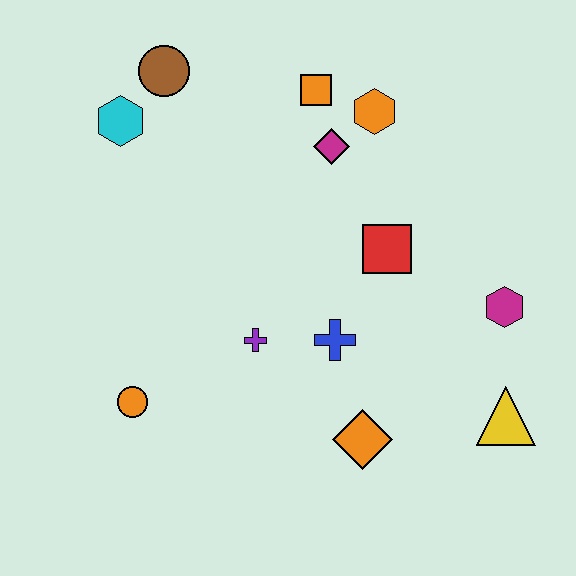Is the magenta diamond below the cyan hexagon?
Yes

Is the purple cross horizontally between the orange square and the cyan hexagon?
Yes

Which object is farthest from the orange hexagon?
The orange circle is farthest from the orange hexagon.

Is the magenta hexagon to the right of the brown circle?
Yes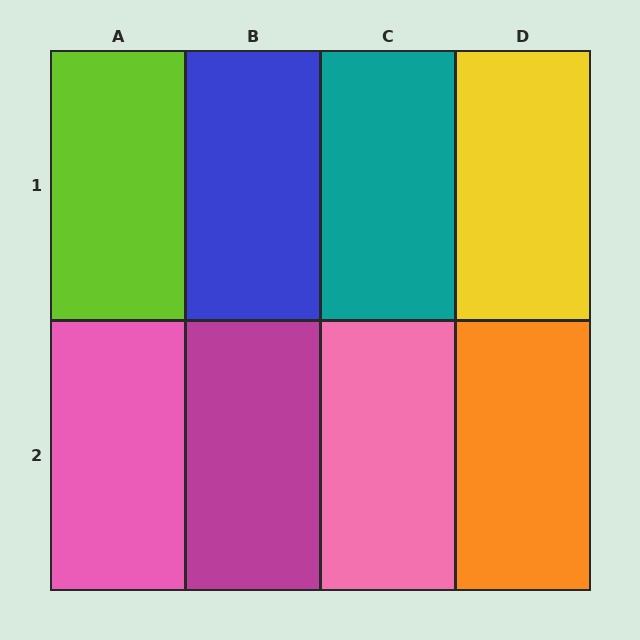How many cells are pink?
2 cells are pink.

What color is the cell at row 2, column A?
Pink.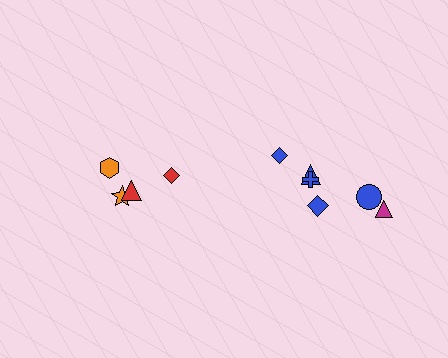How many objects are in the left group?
There are 4 objects.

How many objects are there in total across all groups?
There are 10 objects.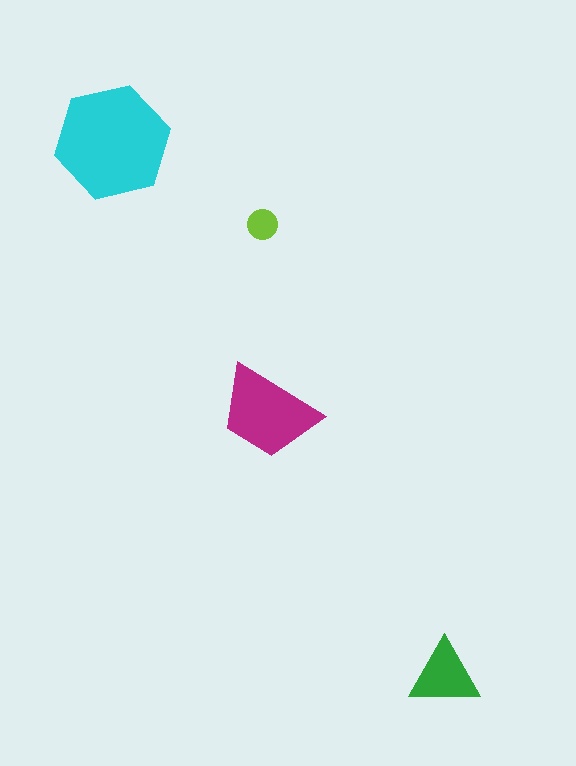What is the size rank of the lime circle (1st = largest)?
4th.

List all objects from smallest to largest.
The lime circle, the green triangle, the magenta trapezoid, the cyan hexagon.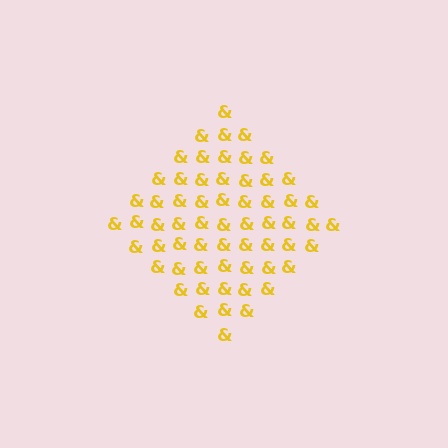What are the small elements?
The small elements are ampersands.